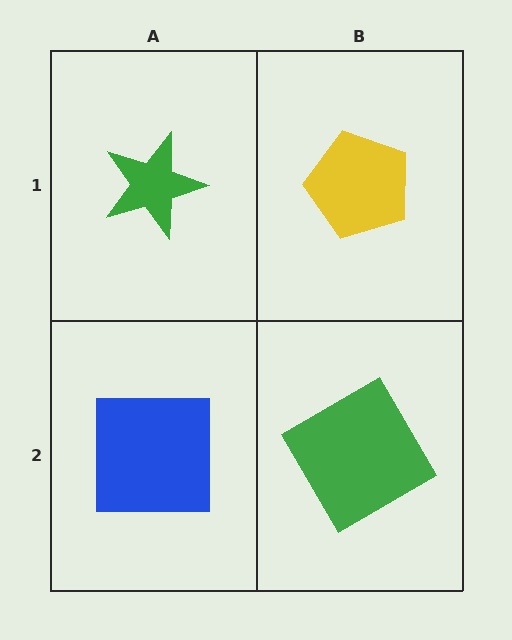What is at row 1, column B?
A yellow pentagon.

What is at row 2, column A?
A blue square.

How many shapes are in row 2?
2 shapes.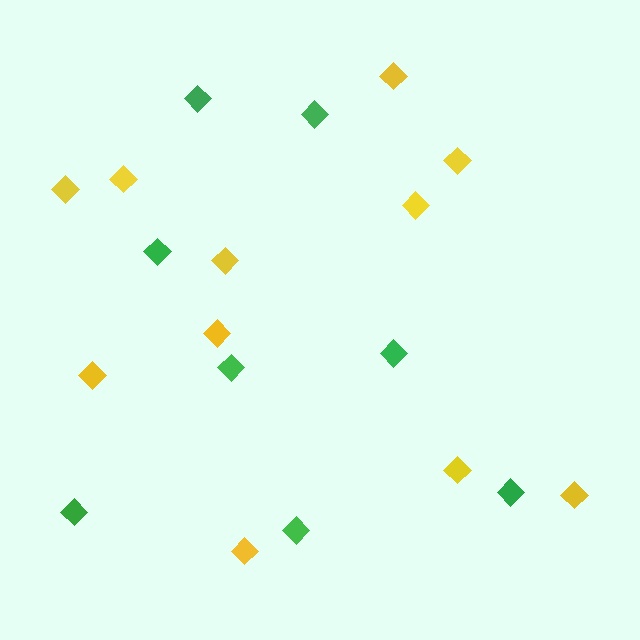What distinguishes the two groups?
There are 2 groups: one group of green diamonds (8) and one group of yellow diamonds (11).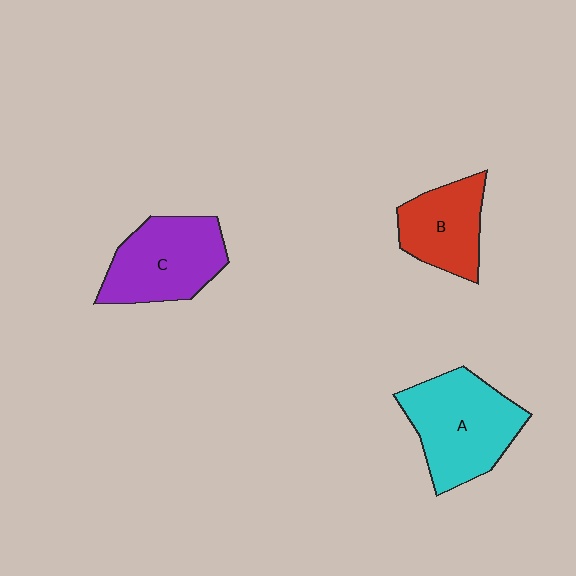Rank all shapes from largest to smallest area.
From largest to smallest: A (cyan), C (purple), B (red).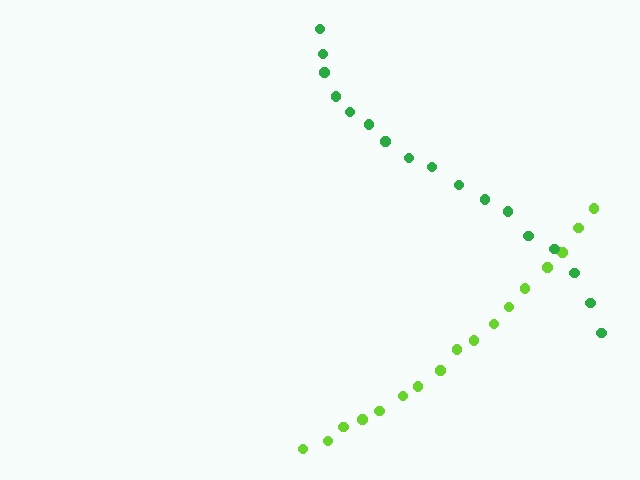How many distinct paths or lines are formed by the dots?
There are 2 distinct paths.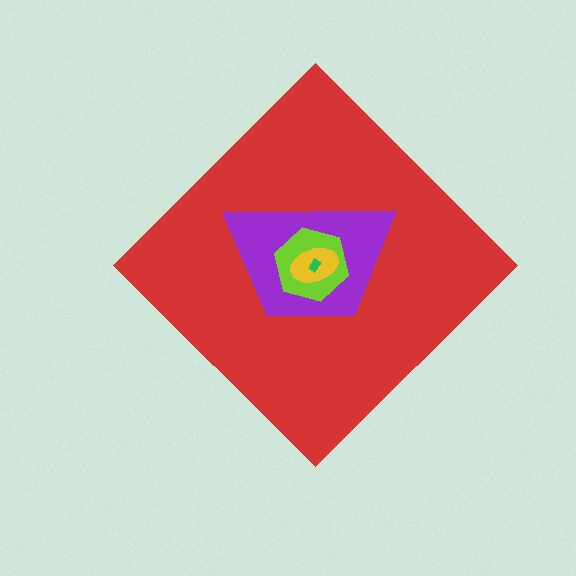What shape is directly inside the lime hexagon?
The yellow ellipse.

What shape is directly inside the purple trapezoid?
The lime hexagon.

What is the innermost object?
The green rectangle.